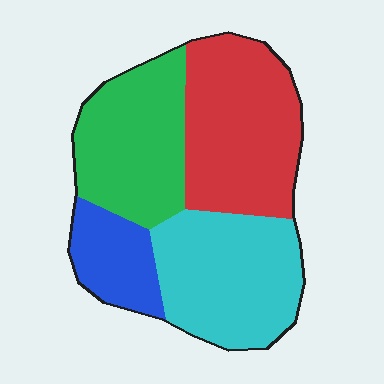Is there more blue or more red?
Red.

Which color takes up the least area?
Blue, at roughly 15%.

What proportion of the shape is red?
Red covers 32% of the shape.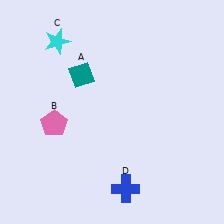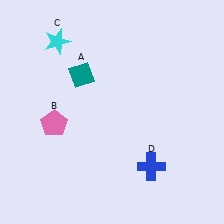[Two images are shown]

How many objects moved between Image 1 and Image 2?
1 object moved between the two images.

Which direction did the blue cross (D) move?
The blue cross (D) moved right.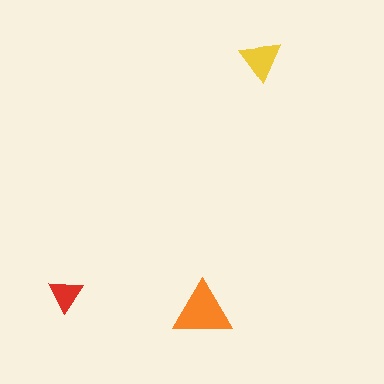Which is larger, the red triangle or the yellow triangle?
The yellow one.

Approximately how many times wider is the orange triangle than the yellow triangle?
About 1.5 times wider.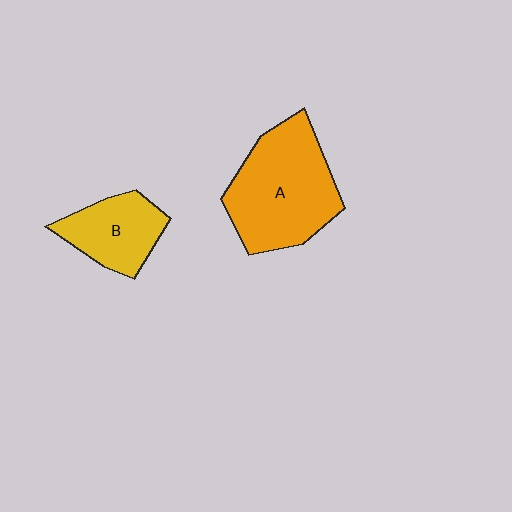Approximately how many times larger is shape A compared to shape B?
Approximately 1.8 times.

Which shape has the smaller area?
Shape B (yellow).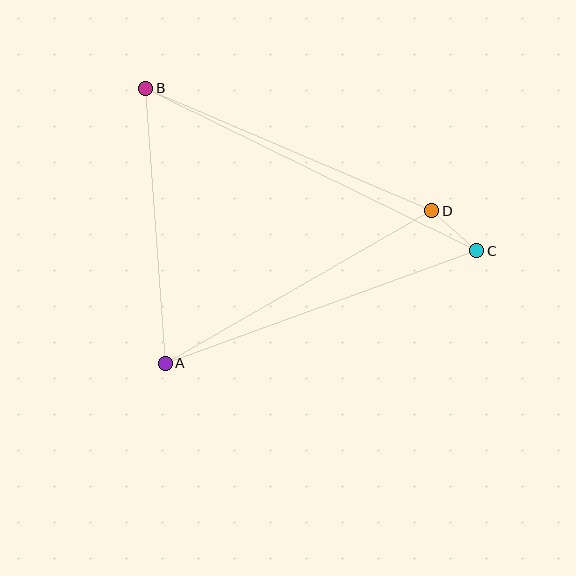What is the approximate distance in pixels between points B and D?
The distance between B and D is approximately 311 pixels.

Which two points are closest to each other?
Points C and D are closest to each other.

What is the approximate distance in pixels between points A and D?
The distance between A and D is approximately 307 pixels.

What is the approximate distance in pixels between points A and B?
The distance between A and B is approximately 276 pixels.